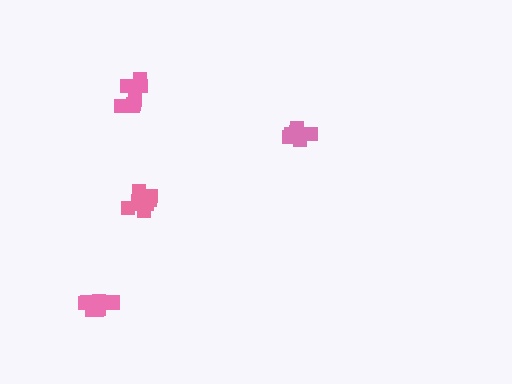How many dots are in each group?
Group 1: 8 dots, Group 2: 8 dots, Group 3: 8 dots, Group 4: 8 dots (32 total).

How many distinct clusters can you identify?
There are 4 distinct clusters.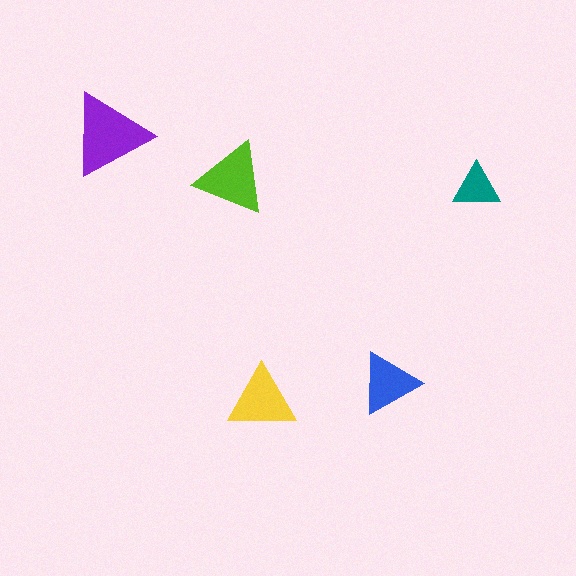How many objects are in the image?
There are 5 objects in the image.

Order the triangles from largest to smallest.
the purple one, the lime one, the yellow one, the blue one, the teal one.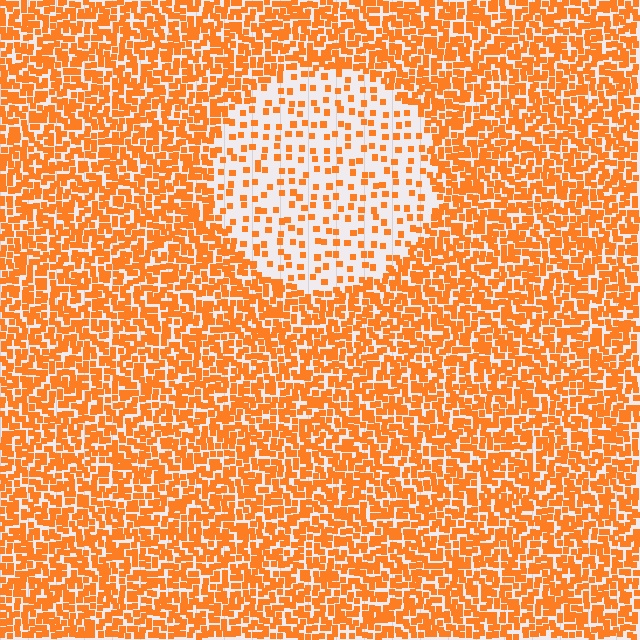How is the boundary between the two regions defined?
The boundary is defined by a change in element density (approximately 2.9x ratio). All elements are the same color, size, and shape.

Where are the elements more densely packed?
The elements are more densely packed outside the circle boundary.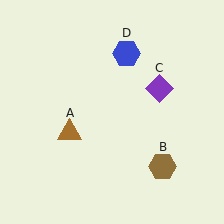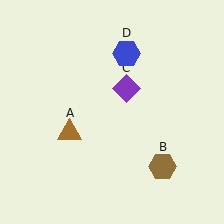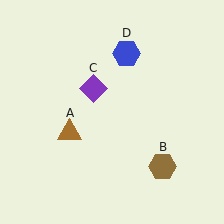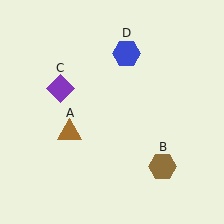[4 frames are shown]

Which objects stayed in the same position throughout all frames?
Brown triangle (object A) and brown hexagon (object B) and blue hexagon (object D) remained stationary.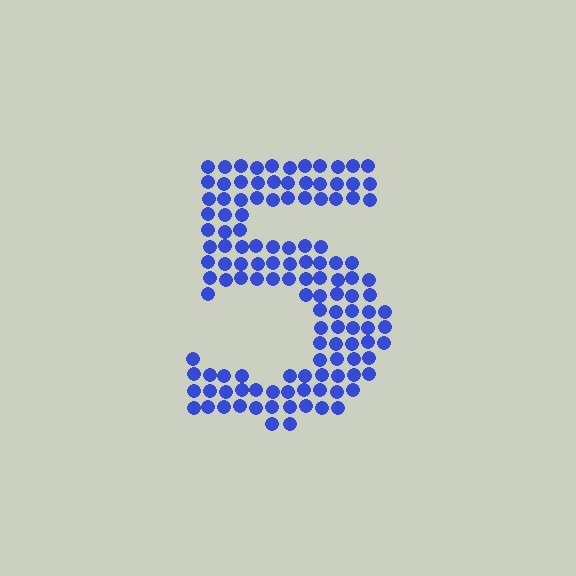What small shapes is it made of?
It is made of small circles.